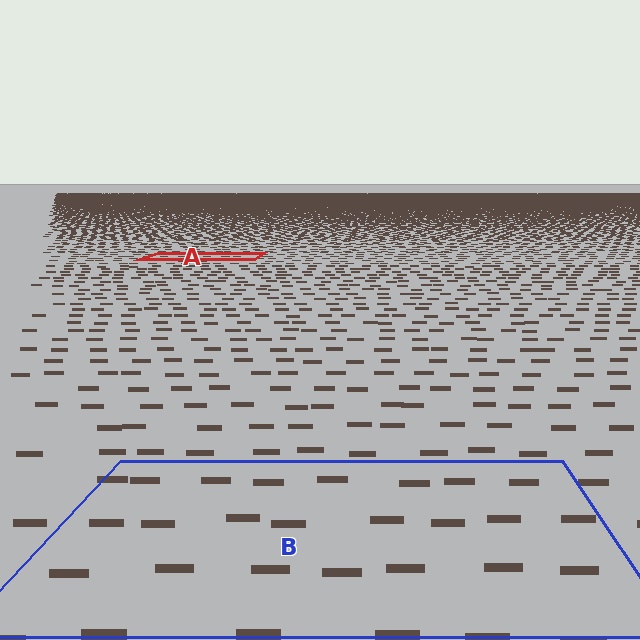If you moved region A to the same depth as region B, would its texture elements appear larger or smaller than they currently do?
They would appear larger. At a closer depth, the same texture elements are projected at a bigger on-screen size.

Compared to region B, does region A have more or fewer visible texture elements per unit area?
Region A has more texture elements per unit area — they are packed more densely because it is farther away.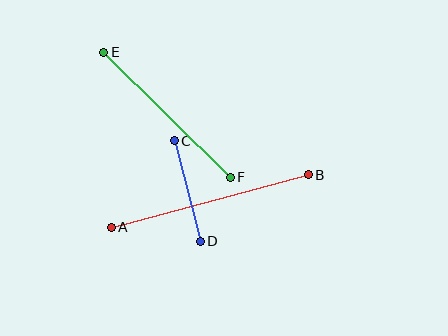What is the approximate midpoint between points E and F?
The midpoint is at approximately (167, 115) pixels.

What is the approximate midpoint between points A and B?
The midpoint is at approximately (210, 201) pixels.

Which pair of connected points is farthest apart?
Points A and B are farthest apart.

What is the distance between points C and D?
The distance is approximately 104 pixels.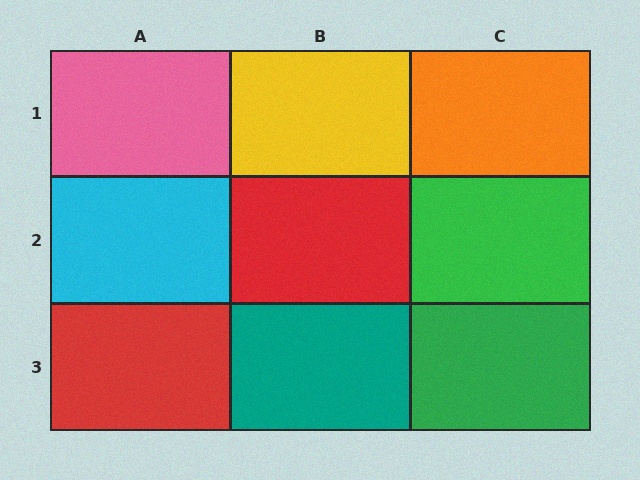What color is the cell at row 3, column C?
Green.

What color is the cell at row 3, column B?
Teal.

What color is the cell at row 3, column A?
Red.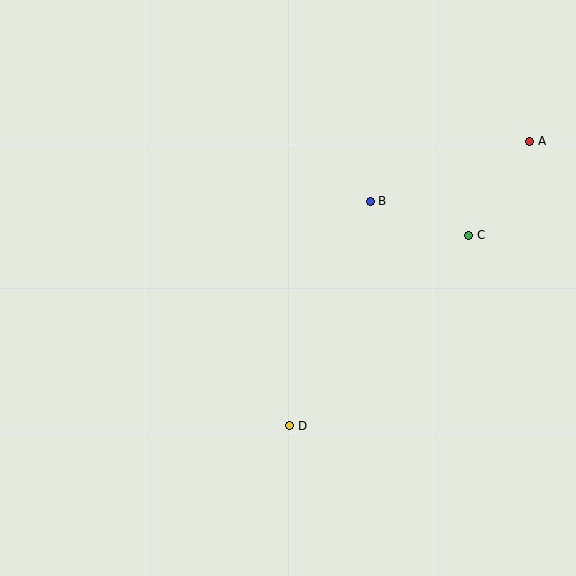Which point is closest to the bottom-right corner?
Point D is closest to the bottom-right corner.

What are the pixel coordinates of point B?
Point B is at (370, 201).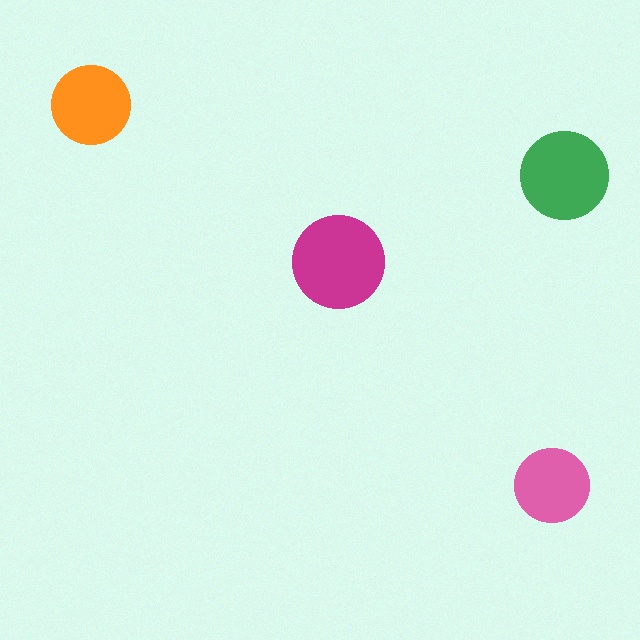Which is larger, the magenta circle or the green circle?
The magenta one.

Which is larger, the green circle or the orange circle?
The green one.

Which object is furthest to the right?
The green circle is rightmost.